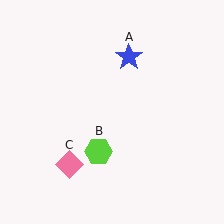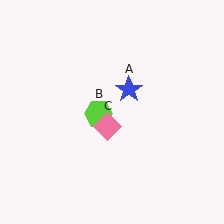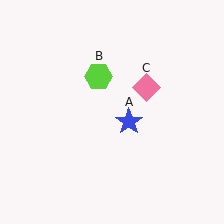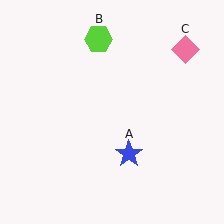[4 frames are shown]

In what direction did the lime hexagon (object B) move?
The lime hexagon (object B) moved up.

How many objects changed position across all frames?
3 objects changed position: blue star (object A), lime hexagon (object B), pink diamond (object C).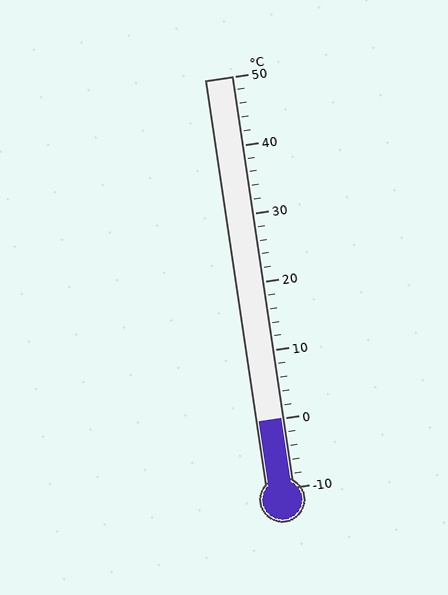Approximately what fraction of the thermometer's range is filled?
The thermometer is filled to approximately 15% of its range.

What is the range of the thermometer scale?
The thermometer scale ranges from -10°C to 50°C.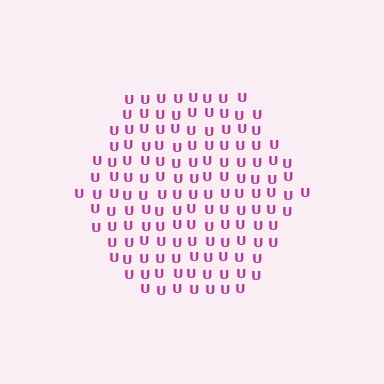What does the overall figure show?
The overall figure shows a hexagon.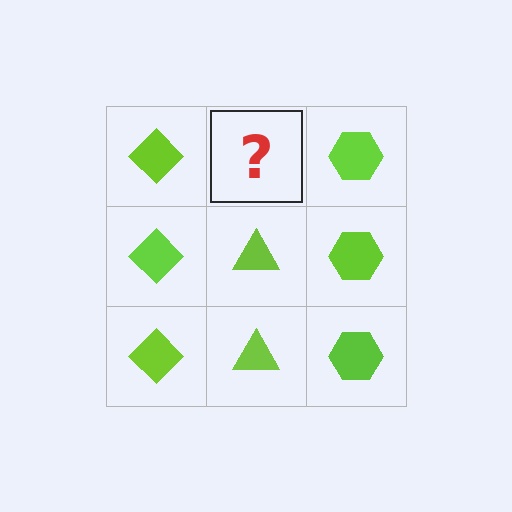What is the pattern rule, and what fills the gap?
The rule is that each column has a consistent shape. The gap should be filled with a lime triangle.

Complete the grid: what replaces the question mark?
The question mark should be replaced with a lime triangle.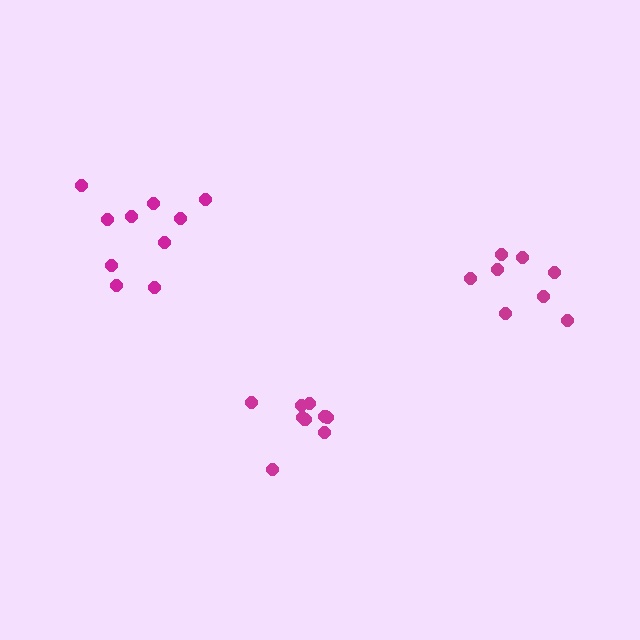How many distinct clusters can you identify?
There are 3 distinct clusters.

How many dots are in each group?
Group 1: 9 dots, Group 2: 10 dots, Group 3: 8 dots (27 total).